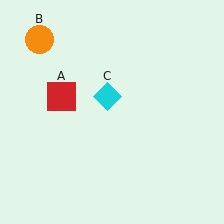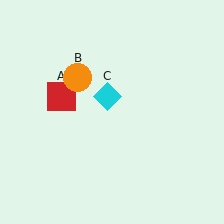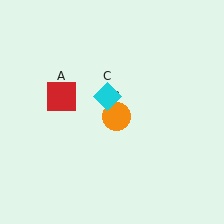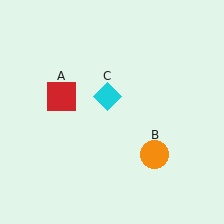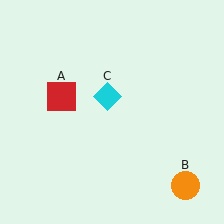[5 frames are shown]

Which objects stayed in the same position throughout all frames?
Red square (object A) and cyan diamond (object C) remained stationary.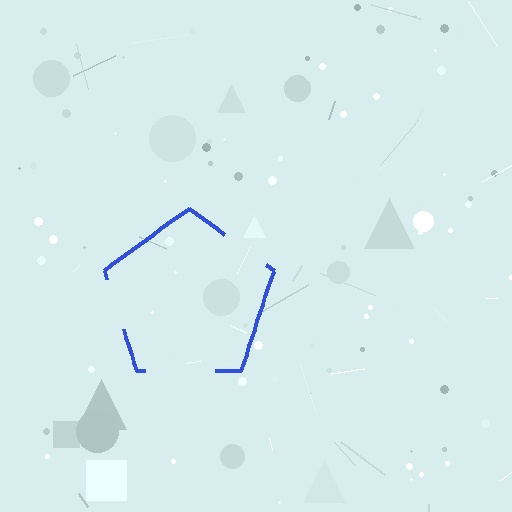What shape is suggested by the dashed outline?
The dashed outline suggests a pentagon.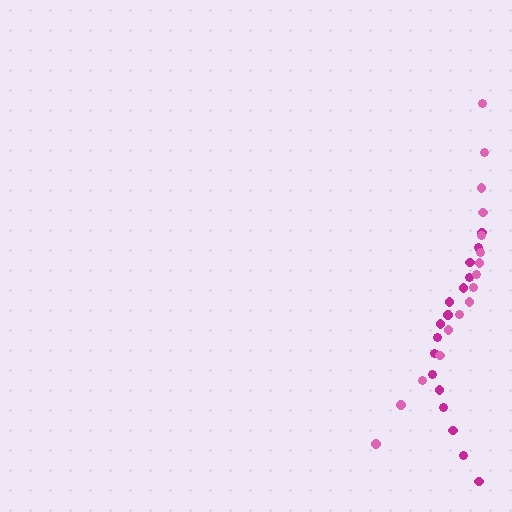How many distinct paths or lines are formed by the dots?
There are 2 distinct paths.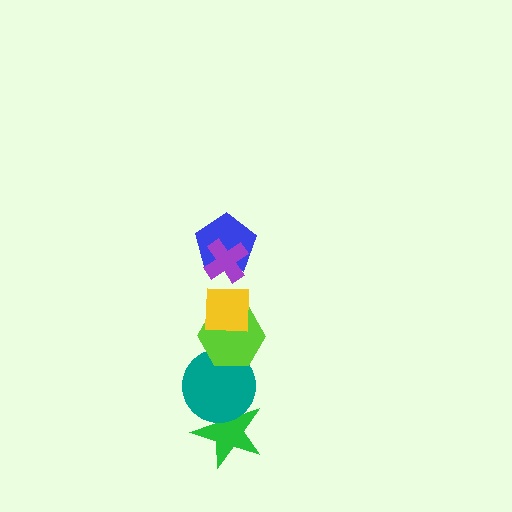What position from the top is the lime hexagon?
The lime hexagon is 4th from the top.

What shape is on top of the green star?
The teal circle is on top of the green star.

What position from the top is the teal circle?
The teal circle is 5th from the top.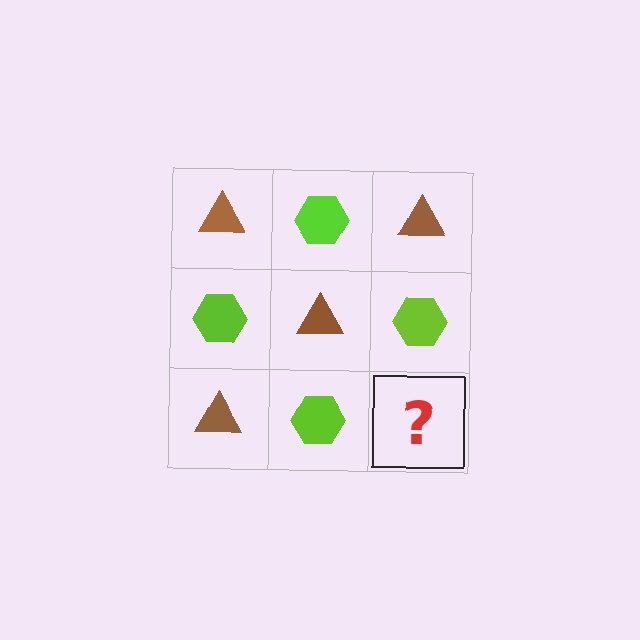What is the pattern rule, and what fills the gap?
The rule is that it alternates brown triangle and lime hexagon in a checkerboard pattern. The gap should be filled with a brown triangle.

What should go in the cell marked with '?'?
The missing cell should contain a brown triangle.